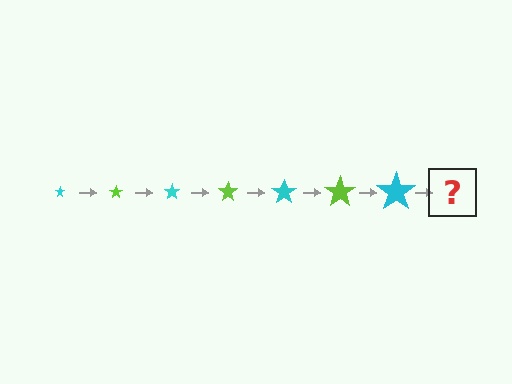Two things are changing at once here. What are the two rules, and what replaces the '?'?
The two rules are that the star grows larger each step and the color cycles through cyan and lime. The '?' should be a lime star, larger than the previous one.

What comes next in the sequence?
The next element should be a lime star, larger than the previous one.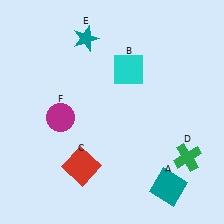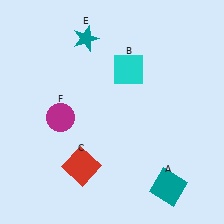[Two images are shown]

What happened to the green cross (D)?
The green cross (D) was removed in Image 2. It was in the bottom-right area of Image 1.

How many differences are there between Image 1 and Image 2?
There is 1 difference between the two images.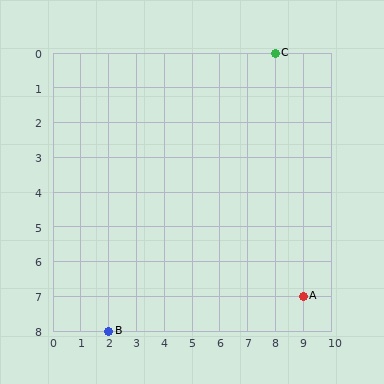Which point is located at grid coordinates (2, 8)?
Point B is at (2, 8).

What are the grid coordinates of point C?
Point C is at grid coordinates (8, 0).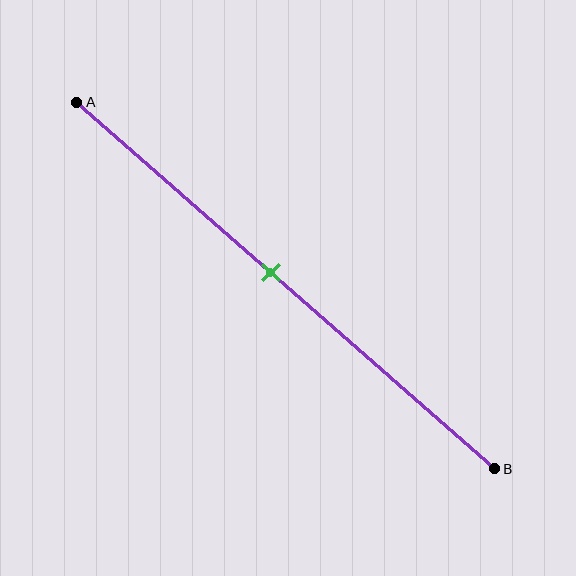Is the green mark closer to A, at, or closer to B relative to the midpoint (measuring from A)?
The green mark is closer to point A than the midpoint of segment AB.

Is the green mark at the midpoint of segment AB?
No, the mark is at about 45% from A, not at the 50% midpoint.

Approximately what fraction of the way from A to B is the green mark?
The green mark is approximately 45% of the way from A to B.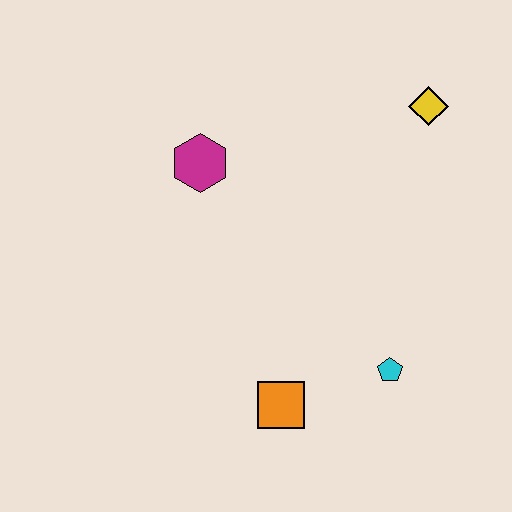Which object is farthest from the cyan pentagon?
The magenta hexagon is farthest from the cyan pentagon.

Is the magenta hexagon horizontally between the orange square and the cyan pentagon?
No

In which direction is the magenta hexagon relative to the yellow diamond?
The magenta hexagon is to the left of the yellow diamond.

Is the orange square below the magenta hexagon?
Yes